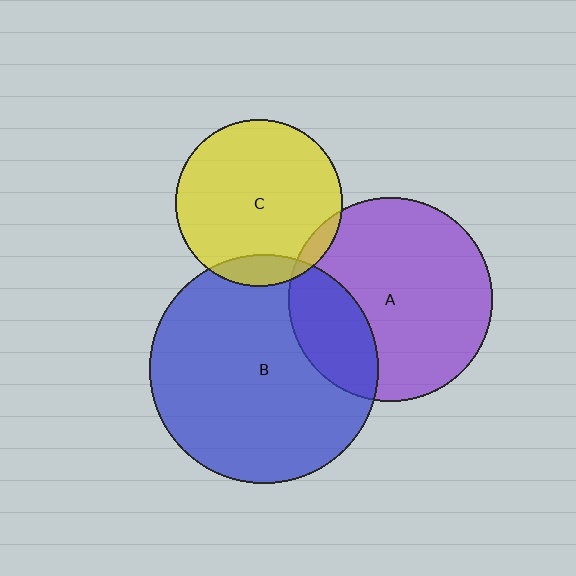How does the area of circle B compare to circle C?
Approximately 1.9 times.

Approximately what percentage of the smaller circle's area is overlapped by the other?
Approximately 25%.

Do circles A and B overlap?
Yes.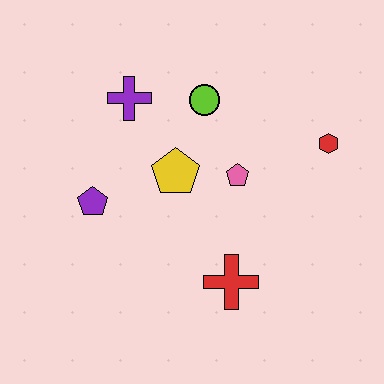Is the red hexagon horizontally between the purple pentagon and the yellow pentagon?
No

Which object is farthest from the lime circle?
The red cross is farthest from the lime circle.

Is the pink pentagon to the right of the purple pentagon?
Yes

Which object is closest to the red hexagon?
The pink pentagon is closest to the red hexagon.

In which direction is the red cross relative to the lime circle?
The red cross is below the lime circle.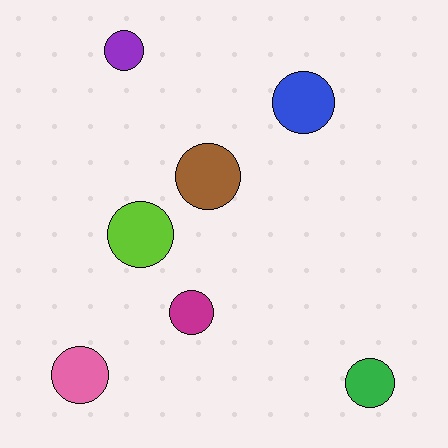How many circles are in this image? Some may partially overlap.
There are 7 circles.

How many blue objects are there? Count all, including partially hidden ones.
There is 1 blue object.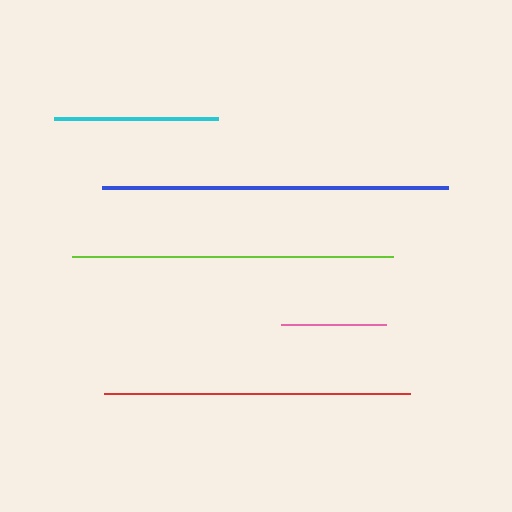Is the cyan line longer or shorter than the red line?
The red line is longer than the cyan line.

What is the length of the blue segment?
The blue segment is approximately 346 pixels long.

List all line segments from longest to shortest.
From longest to shortest: blue, lime, red, cyan, pink.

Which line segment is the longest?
The blue line is the longest at approximately 346 pixels.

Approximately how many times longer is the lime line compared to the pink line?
The lime line is approximately 3.0 times the length of the pink line.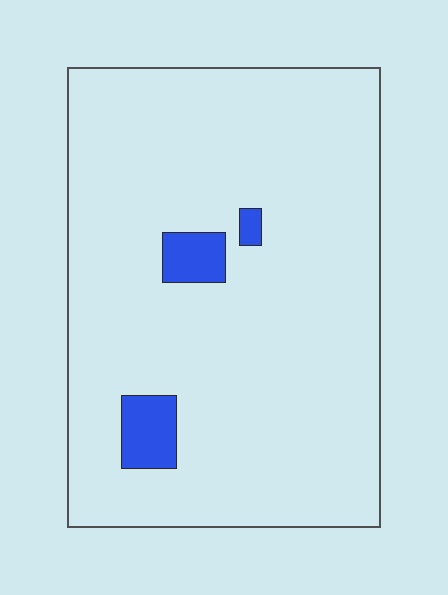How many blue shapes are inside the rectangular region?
3.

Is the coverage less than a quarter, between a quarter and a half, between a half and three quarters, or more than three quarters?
Less than a quarter.